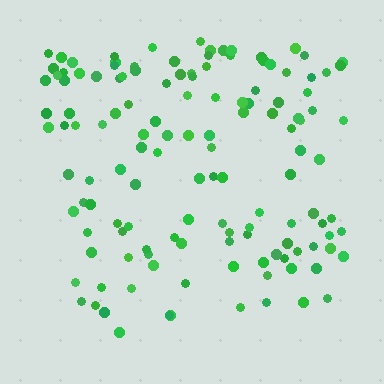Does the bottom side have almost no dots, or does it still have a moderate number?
Still a moderate number, just noticeably fewer than the top.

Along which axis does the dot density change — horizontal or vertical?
Vertical.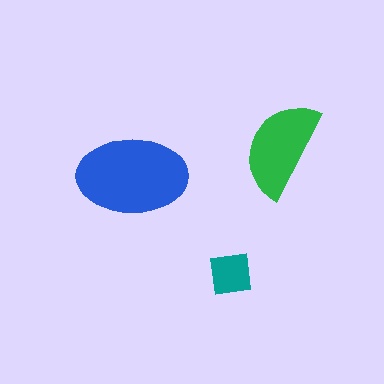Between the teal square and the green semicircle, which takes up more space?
The green semicircle.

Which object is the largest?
The blue ellipse.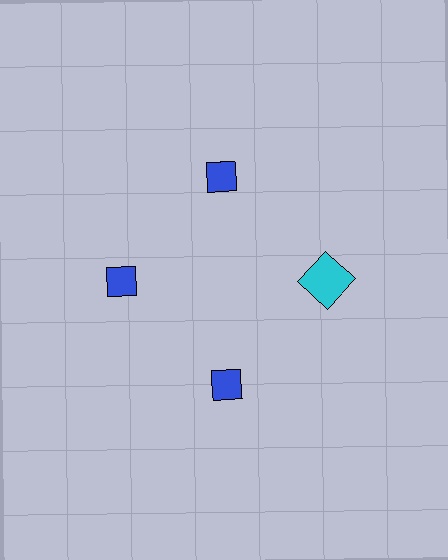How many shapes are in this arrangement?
There are 4 shapes arranged in a ring pattern.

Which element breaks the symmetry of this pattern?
The cyan square at roughly the 3 o'clock position breaks the symmetry. All other shapes are blue diamonds.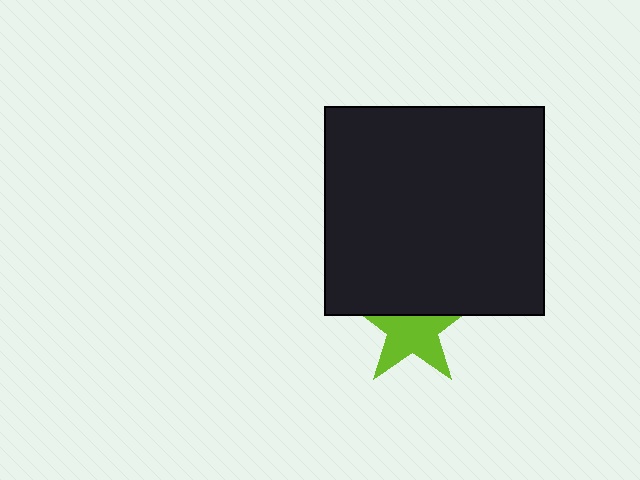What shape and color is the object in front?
The object in front is a black rectangle.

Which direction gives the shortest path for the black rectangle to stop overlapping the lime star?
Moving up gives the shortest separation.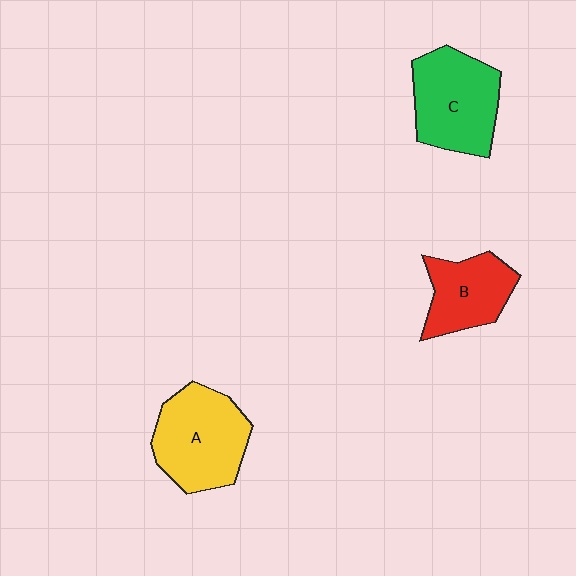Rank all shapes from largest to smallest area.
From largest to smallest: A (yellow), C (green), B (red).